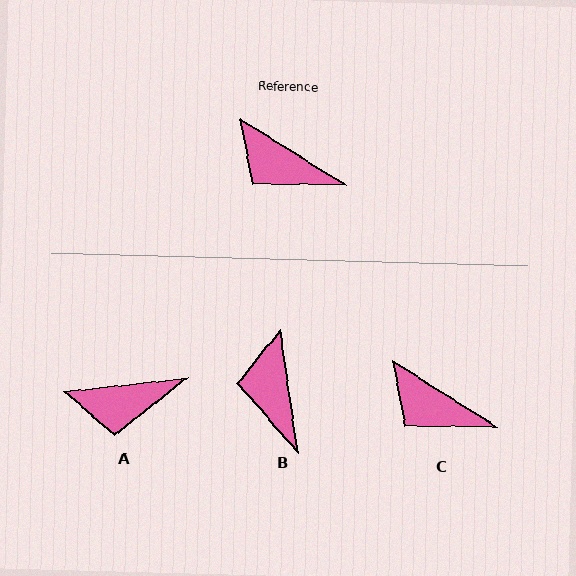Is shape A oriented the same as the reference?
No, it is off by about 39 degrees.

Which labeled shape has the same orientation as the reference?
C.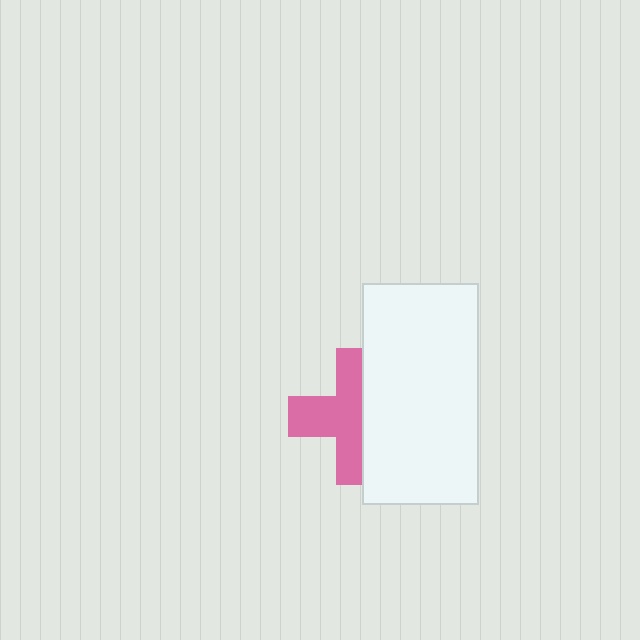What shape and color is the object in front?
The object in front is a white rectangle.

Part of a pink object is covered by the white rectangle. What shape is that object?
It is a cross.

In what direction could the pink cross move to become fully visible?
The pink cross could move left. That would shift it out from behind the white rectangle entirely.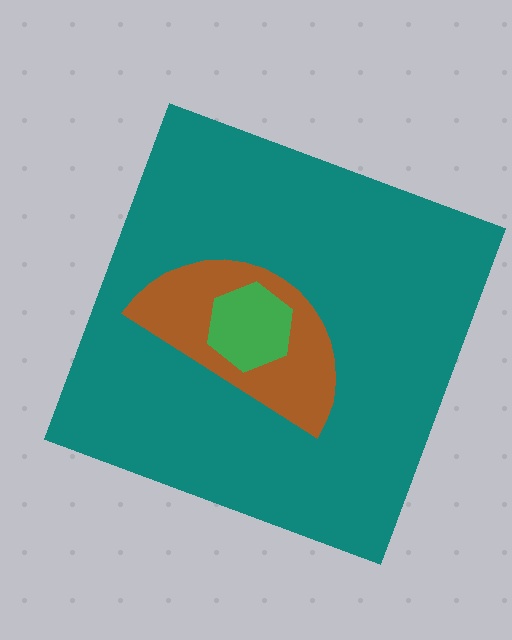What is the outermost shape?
The teal square.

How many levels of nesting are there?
3.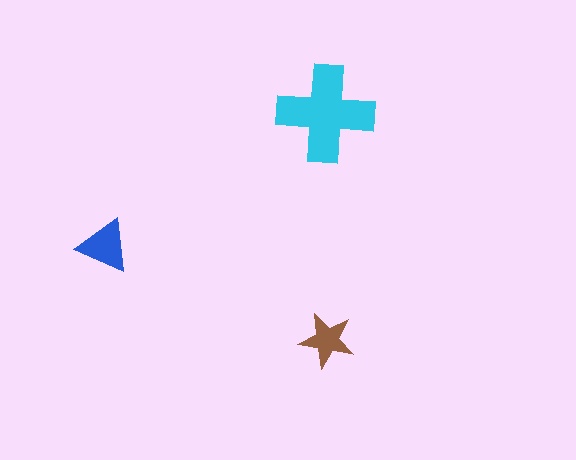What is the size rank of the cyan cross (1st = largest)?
1st.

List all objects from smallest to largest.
The brown star, the blue triangle, the cyan cross.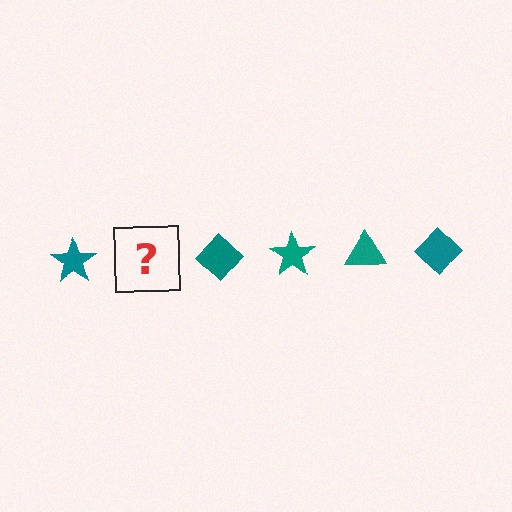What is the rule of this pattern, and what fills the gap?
The rule is that the pattern cycles through star, triangle, diamond shapes in teal. The gap should be filled with a teal triangle.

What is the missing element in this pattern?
The missing element is a teal triangle.